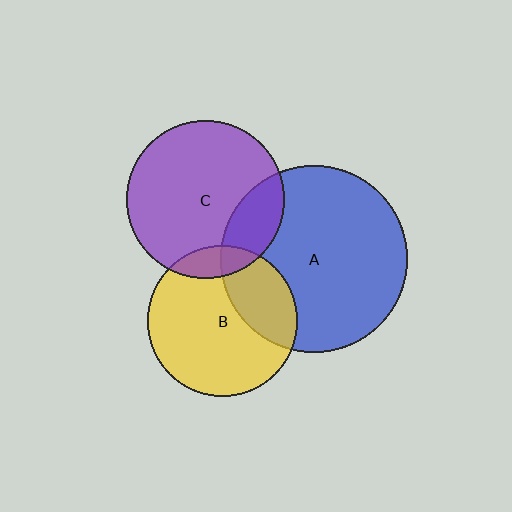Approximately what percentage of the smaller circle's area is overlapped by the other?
Approximately 20%.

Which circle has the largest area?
Circle A (blue).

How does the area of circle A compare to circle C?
Approximately 1.4 times.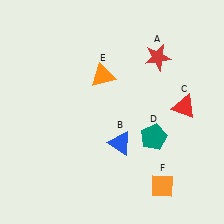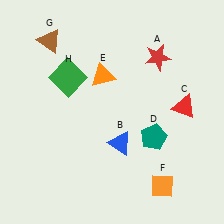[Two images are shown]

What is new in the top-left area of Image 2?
A green square (H) was added in the top-left area of Image 2.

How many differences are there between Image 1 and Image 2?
There are 2 differences between the two images.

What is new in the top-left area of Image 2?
A brown triangle (G) was added in the top-left area of Image 2.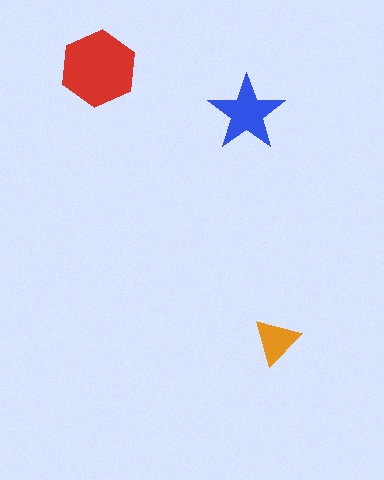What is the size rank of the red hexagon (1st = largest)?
1st.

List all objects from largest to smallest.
The red hexagon, the blue star, the orange triangle.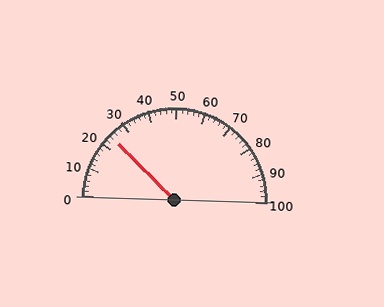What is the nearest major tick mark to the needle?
The nearest major tick mark is 20.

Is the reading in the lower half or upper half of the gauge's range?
The reading is in the lower half of the range (0 to 100).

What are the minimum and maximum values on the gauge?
The gauge ranges from 0 to 100.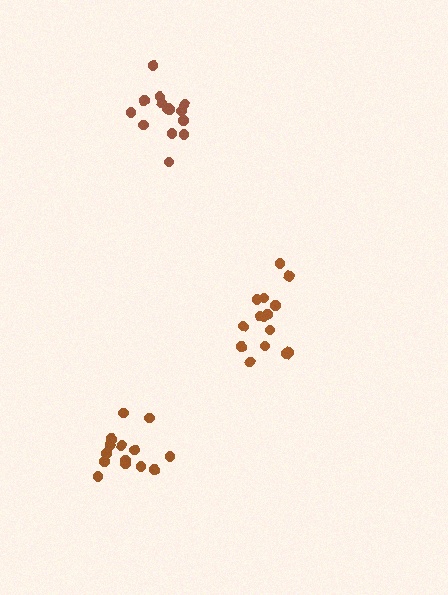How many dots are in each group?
Group 1: 14 dots, Group 2: 15 dots, Group 3: 15 dots (44 total).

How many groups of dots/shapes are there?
There are 3 groups.